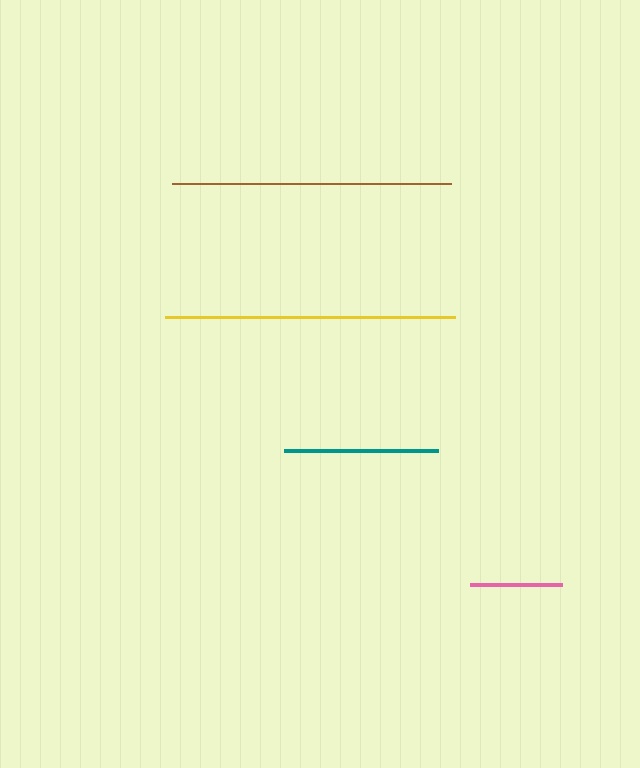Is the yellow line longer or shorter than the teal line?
The yellow line is longer than the teal line.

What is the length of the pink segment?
The pink segment is approximately 92 pixels long.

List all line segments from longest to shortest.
From longest to shortest: yellow, brown, teal, pink.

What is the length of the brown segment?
The brown segment is approximately 279 pixels long.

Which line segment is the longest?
The yellow line is the longest at approximately 289 pixels.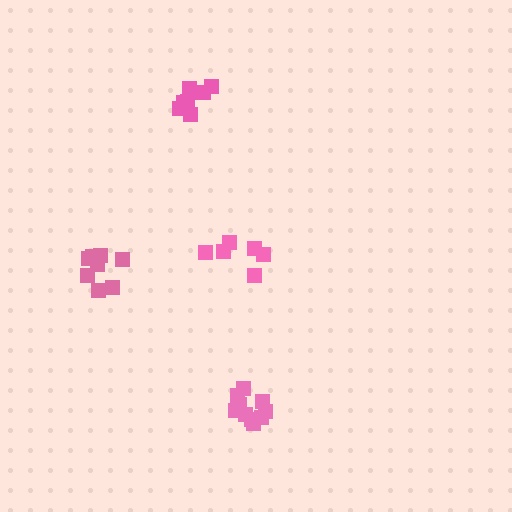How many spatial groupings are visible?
There are 4 spatial groupings.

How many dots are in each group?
Group 1: 6 dots, Group 2: 8 dots, Group 3: 10 dots, Group 4: 9 dots (33 total).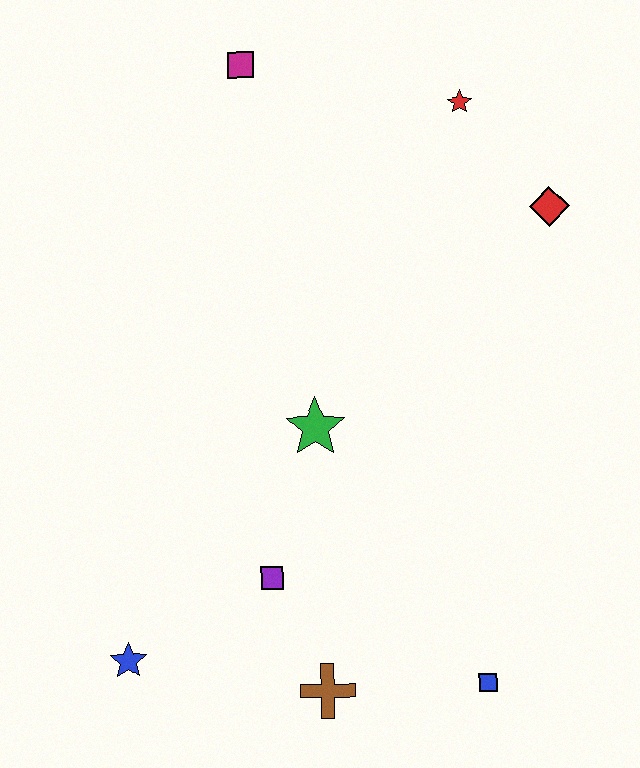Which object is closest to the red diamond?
The red star is closest to the red diamond.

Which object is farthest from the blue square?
The magenta square is farthest from the blue square.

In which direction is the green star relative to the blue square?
The green star is above the blue square.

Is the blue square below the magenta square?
Yes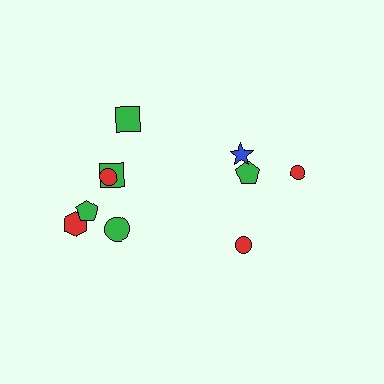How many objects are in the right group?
There are 4 objects.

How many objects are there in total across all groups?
There are 10 objects.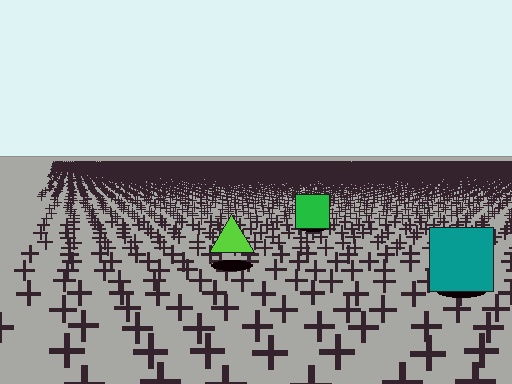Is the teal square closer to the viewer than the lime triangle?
Yes. The teal square is closer — you can tell from the texture gradient: the ground texture is coarser near it.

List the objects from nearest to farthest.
From nearest to farthest: the teal square, the lime triangle, the green square.